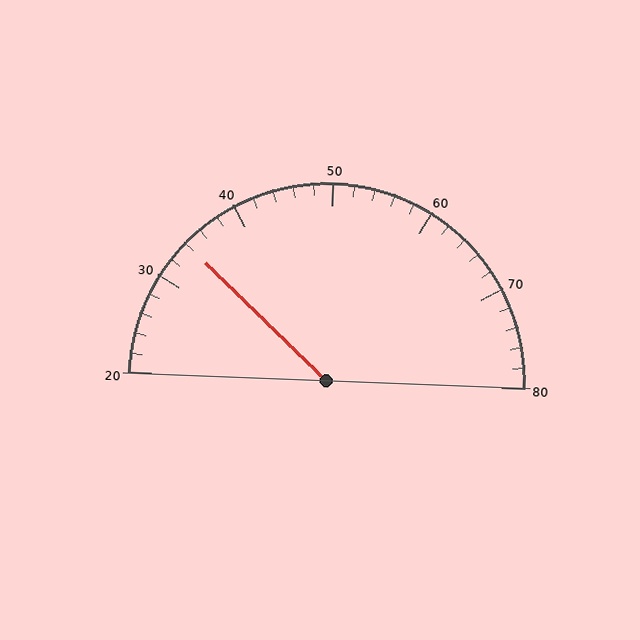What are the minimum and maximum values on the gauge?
The gauge ranges from 20 to 80.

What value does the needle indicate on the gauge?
The needle indicates approximately 34.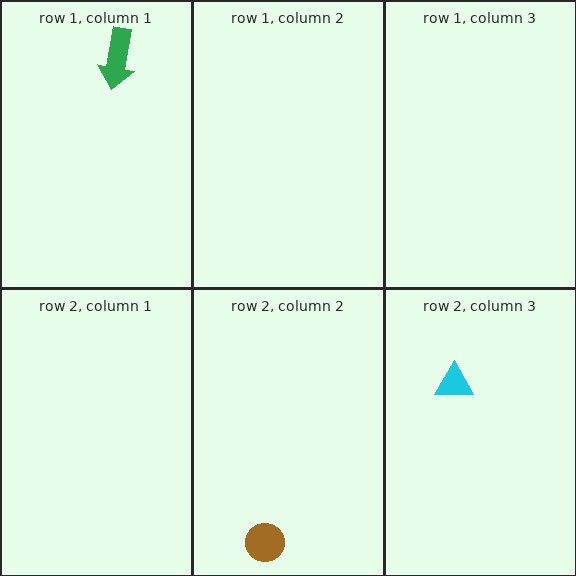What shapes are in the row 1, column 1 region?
The green arrow.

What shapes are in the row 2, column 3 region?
The cyan triangle.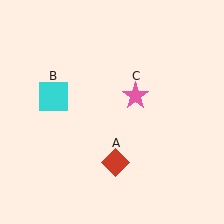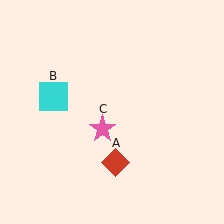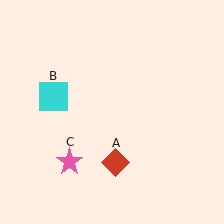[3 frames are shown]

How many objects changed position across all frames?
1 object changed position: pink star (object C).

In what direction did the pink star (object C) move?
The pink star (object C) moved down and to the left.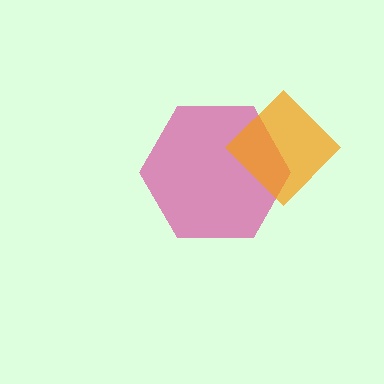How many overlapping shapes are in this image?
There are 2 overlapping shapes in the image.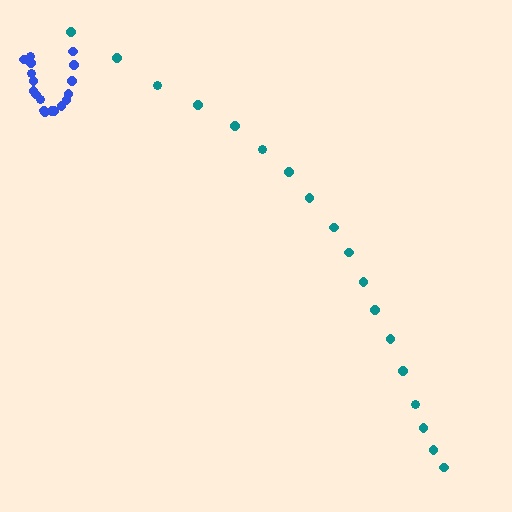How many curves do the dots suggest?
There are 2 distinct paths.